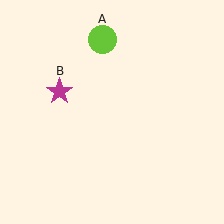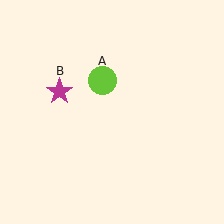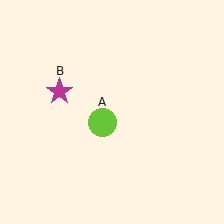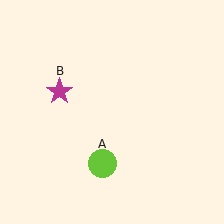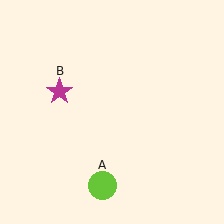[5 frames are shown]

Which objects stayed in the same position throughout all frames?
Magenta star (object B) remained stationary.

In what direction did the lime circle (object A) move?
The lime circle (object A) moved down.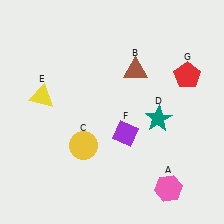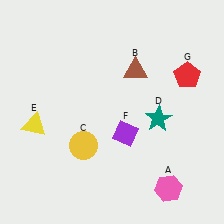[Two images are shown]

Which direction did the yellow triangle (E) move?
The yellow triangle (E) moved down.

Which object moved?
The yellow triangle (E) moved down.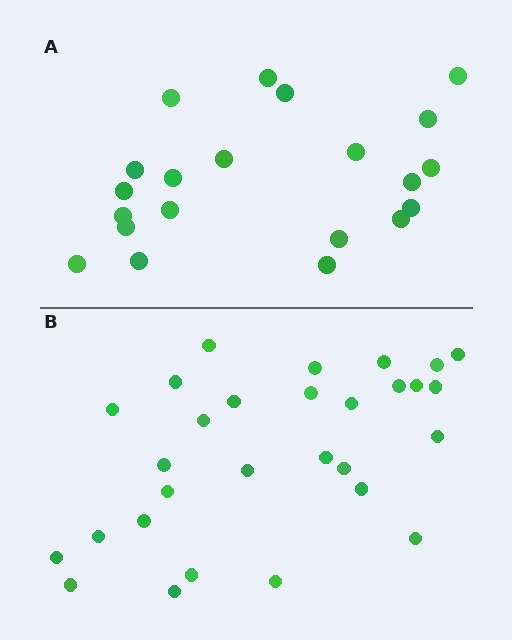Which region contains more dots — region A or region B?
Region B (the bottom region) has more dots.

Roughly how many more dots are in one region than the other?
Region B has roughly 8 or so more dots than region A.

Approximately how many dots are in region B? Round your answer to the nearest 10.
About 30 dots. (The exact count is 29, which rounds to 30.)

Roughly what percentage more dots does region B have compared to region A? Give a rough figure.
About 40% more.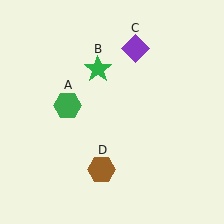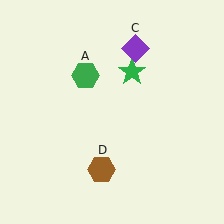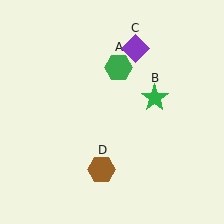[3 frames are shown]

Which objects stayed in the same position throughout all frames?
Purple diamond (object C) and brown hexagon (object D) remained stationary.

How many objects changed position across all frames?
2 objects changed position: green hexagon (object A), green star (object B).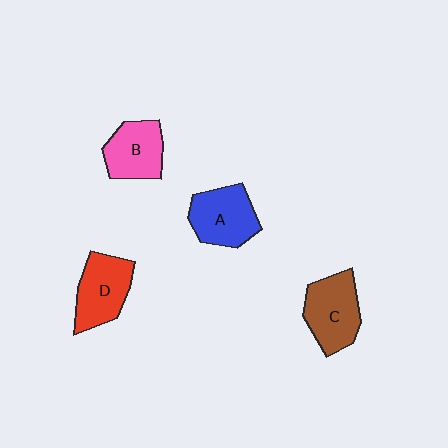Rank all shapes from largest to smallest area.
From largest to smallest: C (brown), A (blue), D (red), B (pink).